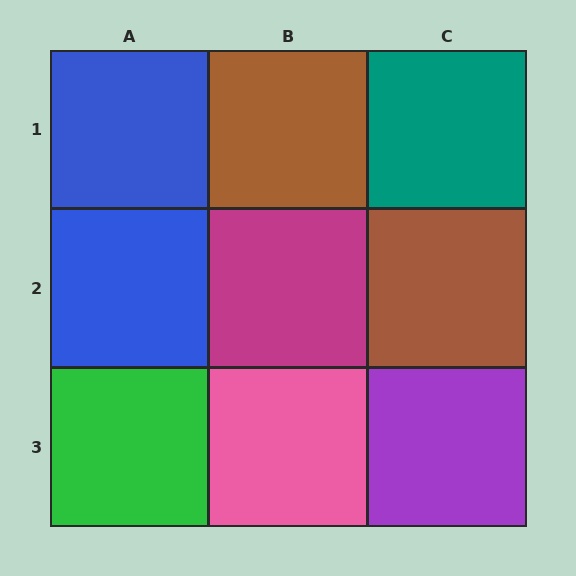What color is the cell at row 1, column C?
Teal.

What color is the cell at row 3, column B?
Pink.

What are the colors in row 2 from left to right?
Blue, magenta, brown.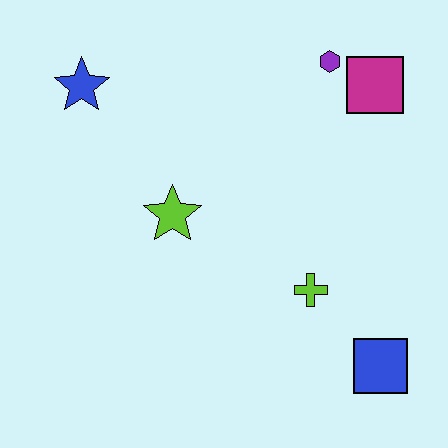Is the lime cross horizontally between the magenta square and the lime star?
Yes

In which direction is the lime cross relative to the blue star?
The lime cross is to the right of the blue star.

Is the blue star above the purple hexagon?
No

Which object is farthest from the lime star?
The blue square is farthest from the lime star.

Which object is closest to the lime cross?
The blue square is closest to the lime cross.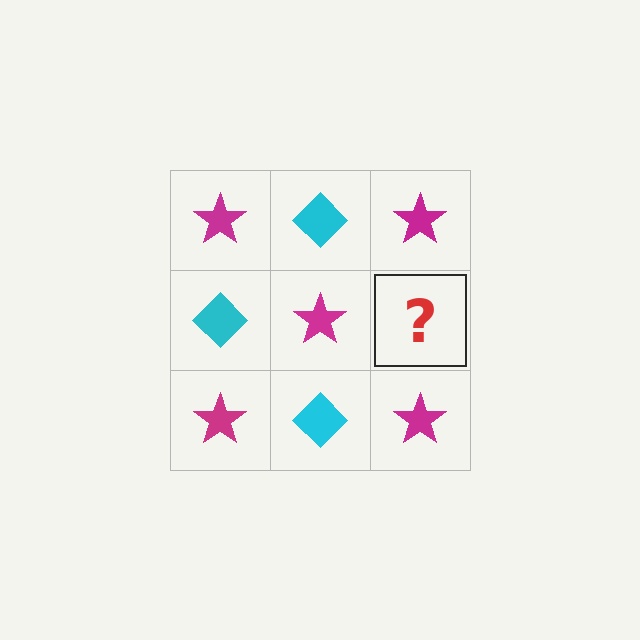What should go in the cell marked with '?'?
The missing cell should contain a cyan diamond.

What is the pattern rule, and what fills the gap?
The rule is that it alternates magenta star and cyan diamond in a checkerboard pattern. The gap should be filled with a cyan diamond.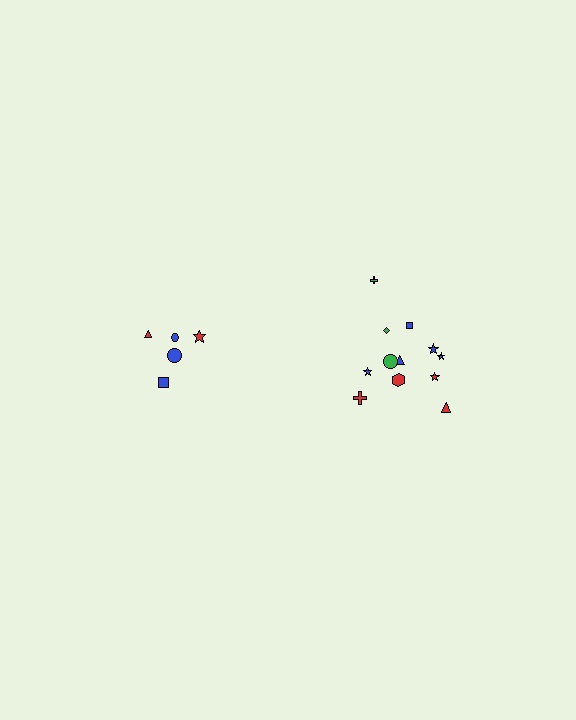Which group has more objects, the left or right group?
The right group.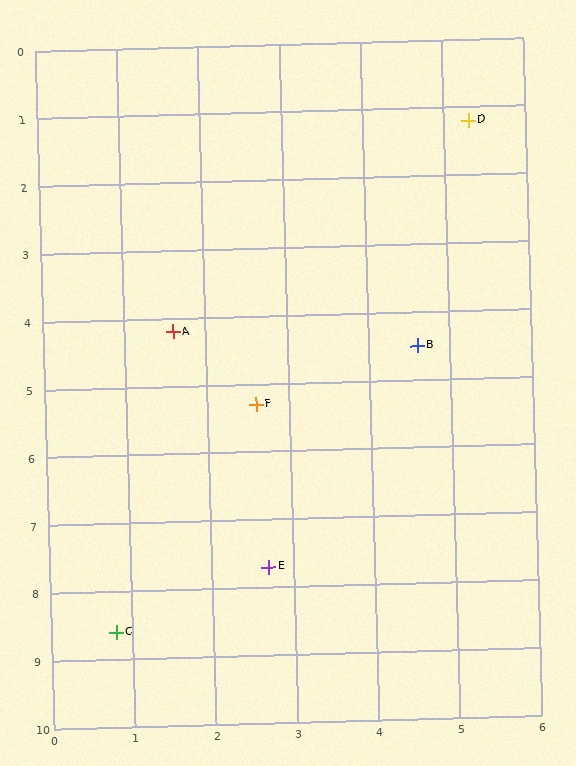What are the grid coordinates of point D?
Point D is at approximately (5.3, 1.2).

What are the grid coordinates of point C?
Point C is at approximately (0.8, 8.6).